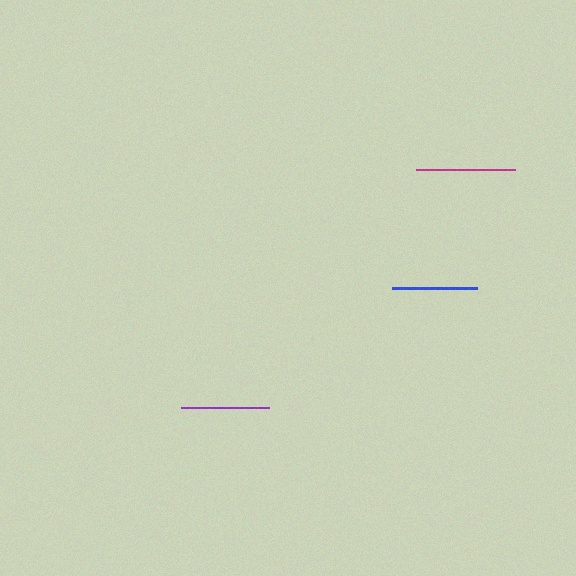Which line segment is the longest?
The magenta line is the longest at approximately 99 pixels.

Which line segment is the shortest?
The blue line is the shortest at approximately 84 pixels.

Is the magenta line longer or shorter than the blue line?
The magenta line is longer than the blue line.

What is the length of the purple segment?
The purple segment is approximately 89 pixels long.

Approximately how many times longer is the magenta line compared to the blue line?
The magenta line is approximately 1.2 times the length of the blue line.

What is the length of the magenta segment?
The magenta segment is approximately 99 pixels long.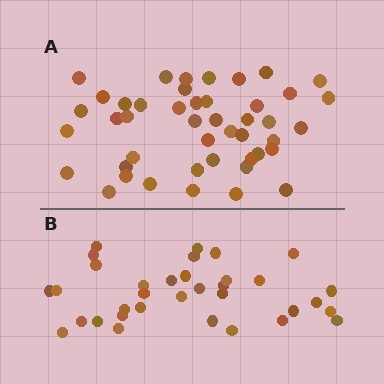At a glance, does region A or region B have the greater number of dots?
Region A (the top region) has more dots.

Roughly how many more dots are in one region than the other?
Region A has roughly 12 or so more dots than region B.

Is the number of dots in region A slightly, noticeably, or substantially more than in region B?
Region A has noticeably more, but not dramatically so. The ratio is roughly 1.3 to 1.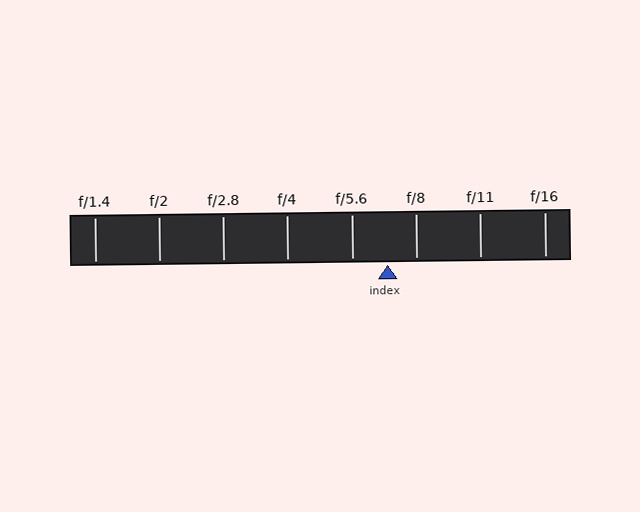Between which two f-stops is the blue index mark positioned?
The index mark is between f/5.6 and f/8.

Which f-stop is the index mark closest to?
The index mark is closest to f/8.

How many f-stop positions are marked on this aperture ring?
There are 8 f-stop positions marked.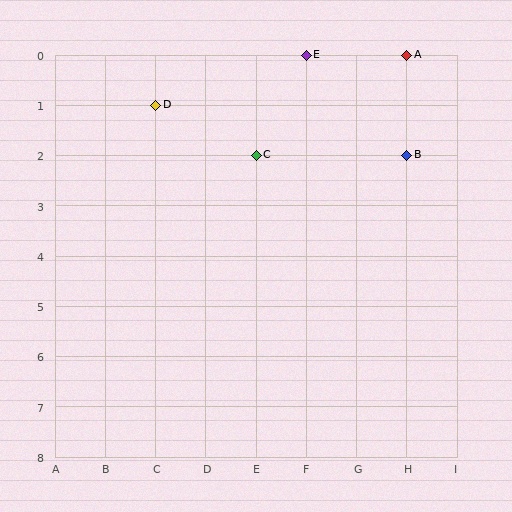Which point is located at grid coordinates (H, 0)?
Point A is at (H, 0).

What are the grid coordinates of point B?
Point B is at grid coordinates (H, 2).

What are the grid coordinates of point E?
Point E is at grid coordinates (F, 0).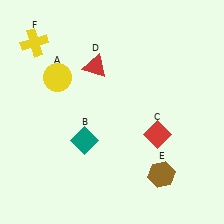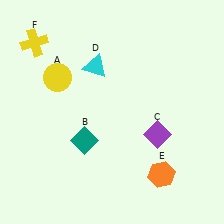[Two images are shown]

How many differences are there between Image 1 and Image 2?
There are 3 differences between the two images.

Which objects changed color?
C changed from red to purple. D changed from red to cyan. E changed from brown to orange.